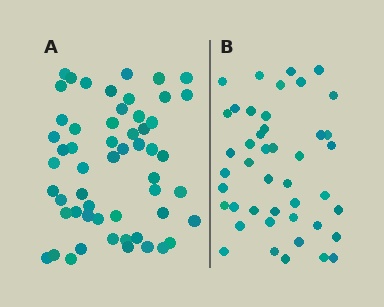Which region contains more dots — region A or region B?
Region A (the left region) has more dots.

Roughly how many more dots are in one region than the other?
Region A has roughly 12 or so more dots than region B.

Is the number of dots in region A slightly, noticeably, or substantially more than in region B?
Region A has noticeably more, but not dramatically so. The ratio is roughly 1.2 to 1.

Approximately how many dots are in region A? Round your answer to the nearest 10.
About 60 dots. (The exact count is 55, which rounds to 60.)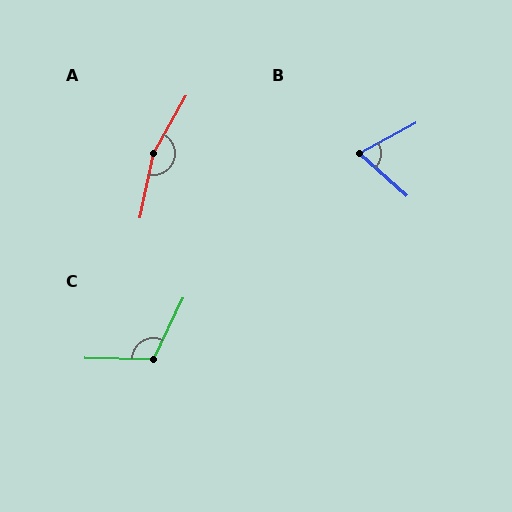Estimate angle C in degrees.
Approximately 114 degrees.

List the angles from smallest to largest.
B (70°), C (114°), A (162°).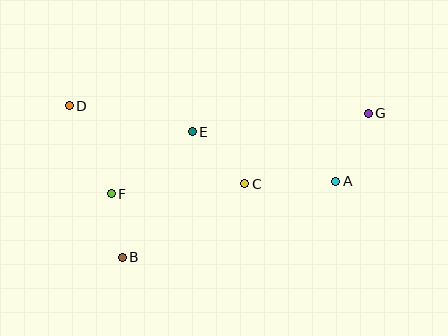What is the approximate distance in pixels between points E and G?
The distance between E and G is approximately 177 pixels.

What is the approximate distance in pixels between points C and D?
The distance between C and D is approximately 192 pixels.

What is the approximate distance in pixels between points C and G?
The distance between C and G is approximately 142 pixels.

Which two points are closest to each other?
Points B and F are closest to each other.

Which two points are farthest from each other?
Points D and G are farthest from each other.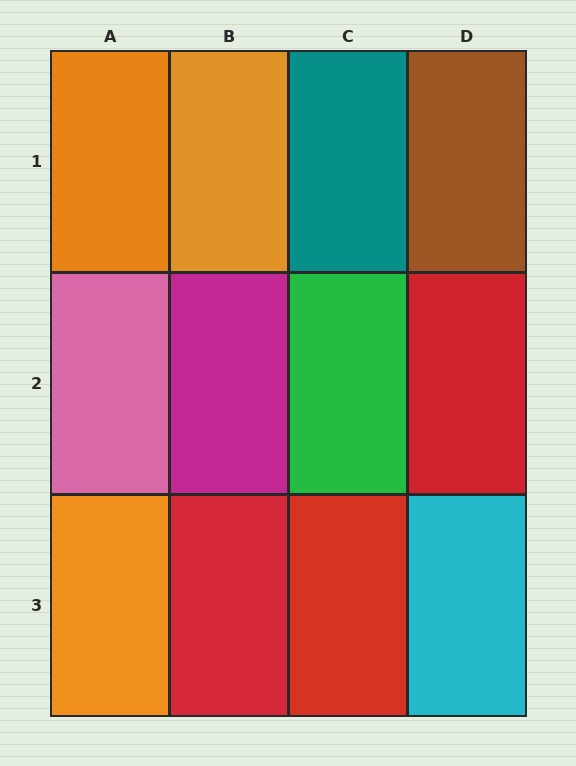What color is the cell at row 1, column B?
Orange.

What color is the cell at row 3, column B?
Red.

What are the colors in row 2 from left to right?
Pink, magenta, green, red.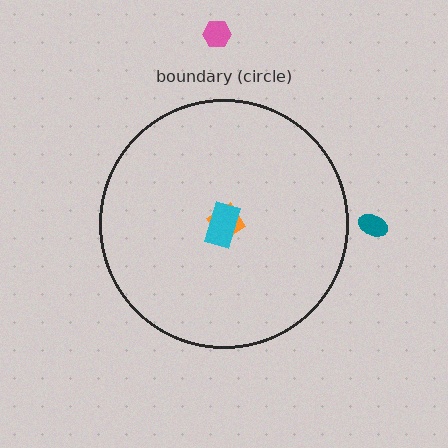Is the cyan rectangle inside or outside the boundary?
Inside.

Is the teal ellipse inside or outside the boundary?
Outside.